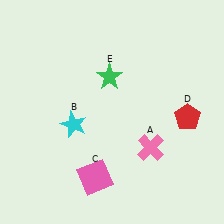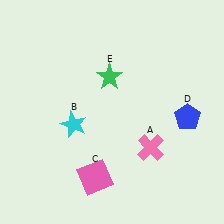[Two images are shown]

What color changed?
The pentagon (D) changed from red in Image 1 to blue in Image 2.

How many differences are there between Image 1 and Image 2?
There is 1 difference between the two images.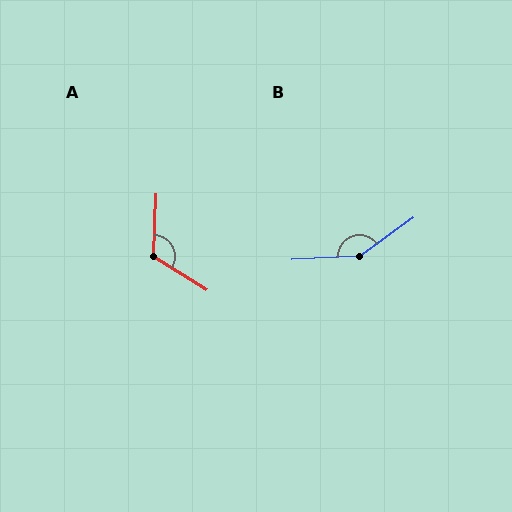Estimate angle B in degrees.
Approximately 147 degrees.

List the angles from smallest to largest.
A (120°), B (147°).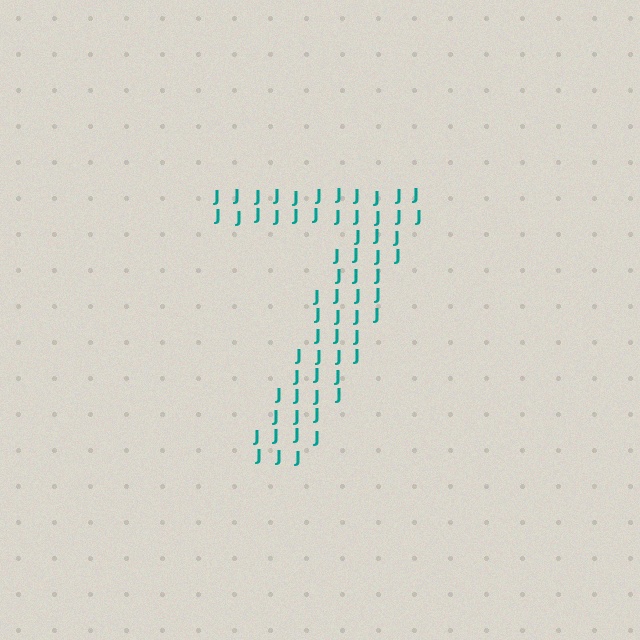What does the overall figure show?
The overall figure shows the digit 7.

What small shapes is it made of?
It is made of small letter J's.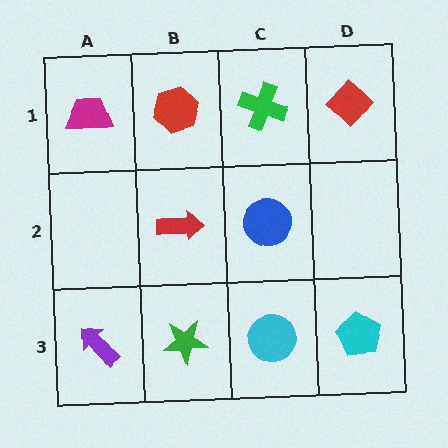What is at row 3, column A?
A purple arrow.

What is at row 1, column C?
A green cross.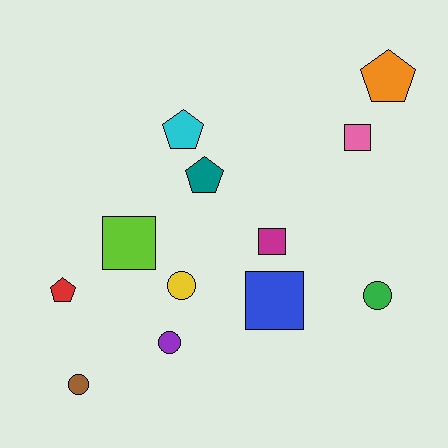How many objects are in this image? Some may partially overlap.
There are 12 objects.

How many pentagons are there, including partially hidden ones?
There are 4 pentagons.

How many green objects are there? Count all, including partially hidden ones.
There is 1 green object.